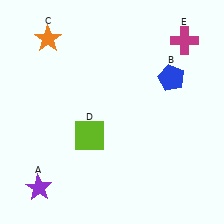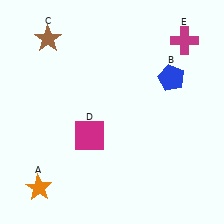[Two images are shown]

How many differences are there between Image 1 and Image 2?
There are 3 differences between the two images.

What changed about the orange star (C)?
In Image 1, C is orange. In Image 2, it changed to brown.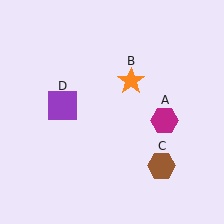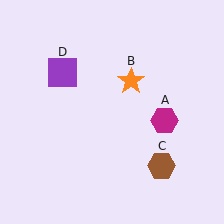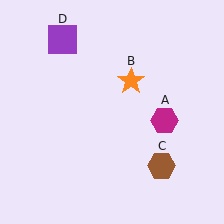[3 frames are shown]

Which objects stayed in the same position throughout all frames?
Magenta hexagon (object A) and orange star (object B) and brown hexagon (object C) remained stationary.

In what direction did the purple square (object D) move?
The purple square (object D) moved up.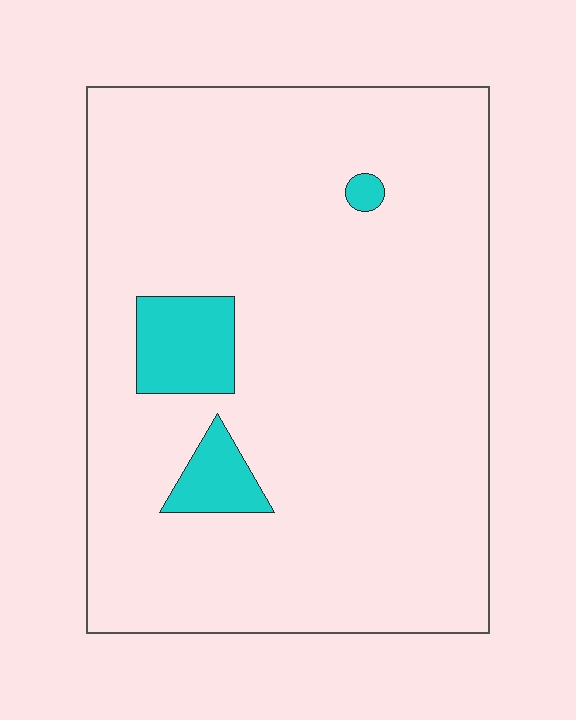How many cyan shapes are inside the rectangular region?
3.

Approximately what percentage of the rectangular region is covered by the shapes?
Approximately 10%.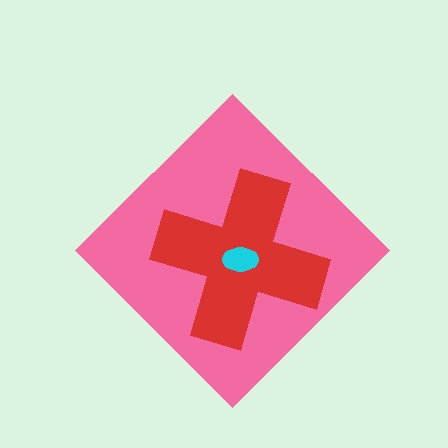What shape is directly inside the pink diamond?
The red cross.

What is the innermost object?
The cyan ellipse.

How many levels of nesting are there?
3.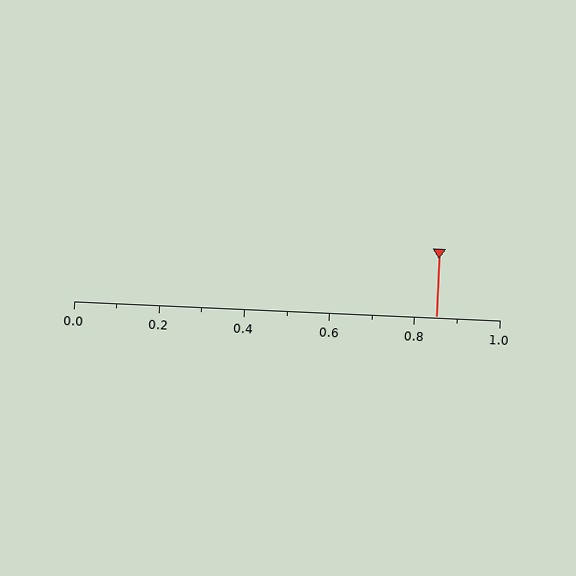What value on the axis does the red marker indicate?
The marker indicates approximately 0.85.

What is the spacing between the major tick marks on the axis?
The major ticks are spaced 0.2 apart.